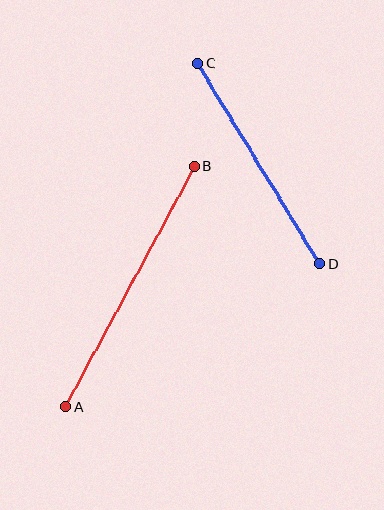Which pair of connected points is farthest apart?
Points A and B are farthest apart.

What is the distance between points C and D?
The distance is approximately 234 pixels.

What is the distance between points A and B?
The distance is approximately 272 pixels.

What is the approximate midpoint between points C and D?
The midpoint is at approximately (259, 163) pixels.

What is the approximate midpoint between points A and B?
The midpoint is at approximately (130, 286) pixels.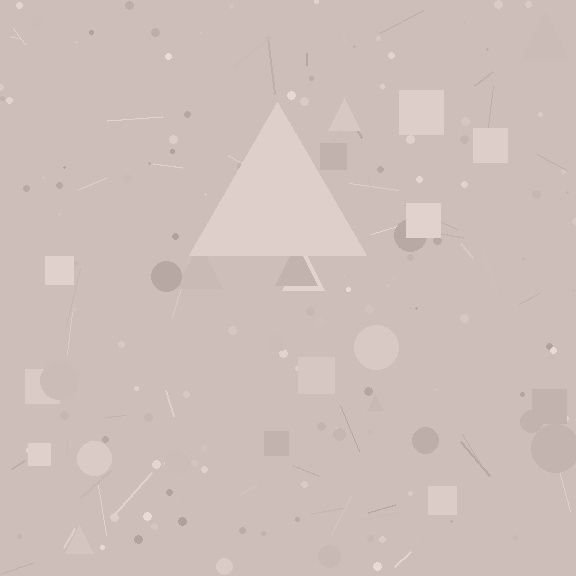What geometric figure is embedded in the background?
A triangle is embedded in the background.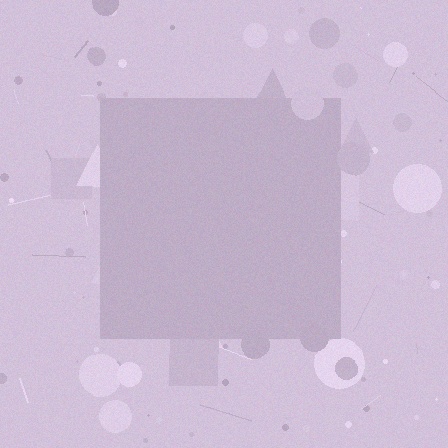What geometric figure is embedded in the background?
A square is embedded in the background.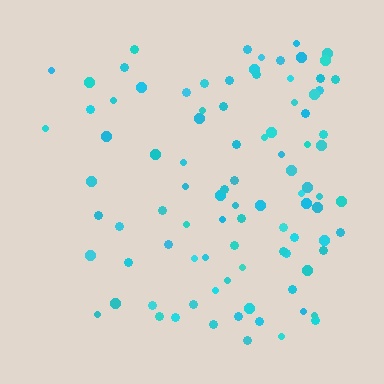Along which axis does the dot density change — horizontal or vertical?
Horizontal.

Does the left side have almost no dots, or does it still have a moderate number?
Still a moderate number, just noticeably fewer than the right.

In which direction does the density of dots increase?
From left to right, with the right side densest.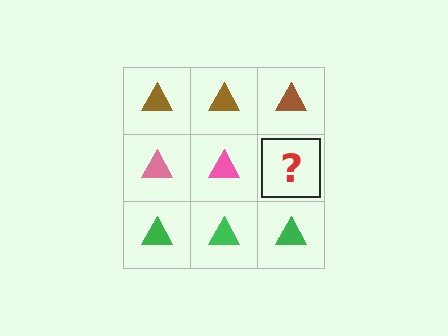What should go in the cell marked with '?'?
The missing cell should contain a pink triangle.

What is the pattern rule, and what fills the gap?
The rule is that each row has a consistent color. The gap should be filled with a pink triangle.